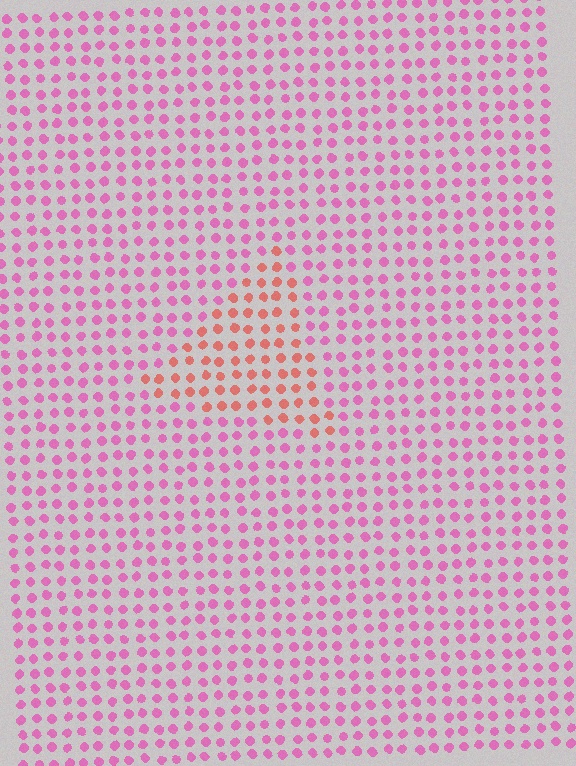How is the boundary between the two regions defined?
The boundary is defined purely by a slight shift in hue (about 42 degrees). Spacing, size, and orientation are identical on both sides.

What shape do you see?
I see a triangle.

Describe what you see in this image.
The image is filled with small pink elements in a uniform arrangement. A triangle-shaped region is visible where the elements are tinted to a slightly different hue, forming a subtle color boundary.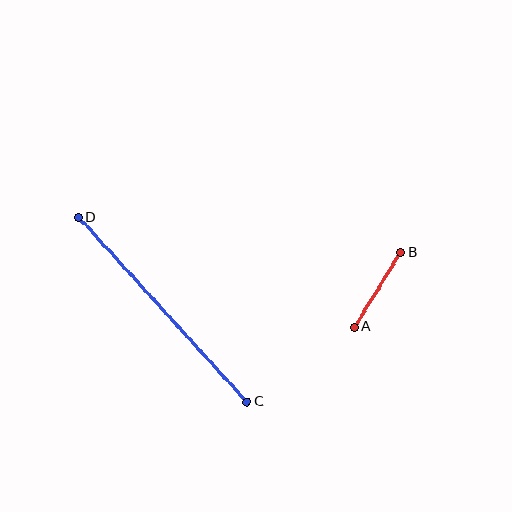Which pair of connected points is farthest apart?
Points C and D are farthest apart.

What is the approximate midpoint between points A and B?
The midpoint is at approximately (377, 290) pixels.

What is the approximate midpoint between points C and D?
The midpoint is at approximately (163, 310) pixels.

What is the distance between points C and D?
The distance is approximately 250 pixels.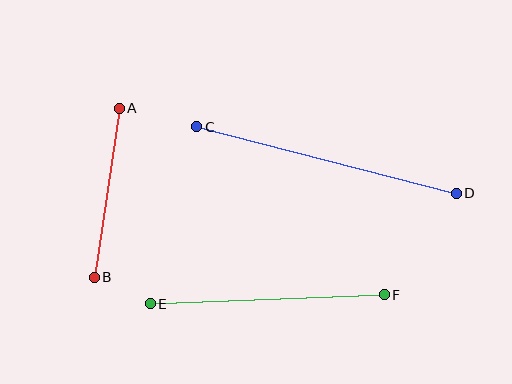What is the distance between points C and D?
The distance is approximately 268 pixels.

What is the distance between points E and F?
The distance is approximately 235 pixels.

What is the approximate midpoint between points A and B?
The midpoint is at approximately (107, 193) pixels.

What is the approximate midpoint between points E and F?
The midpoint is at approximately (267, 299) pixels.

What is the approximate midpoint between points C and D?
The midpoint is at approximately (327, 160) pixels.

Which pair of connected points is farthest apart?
Points C and D are farthest apart.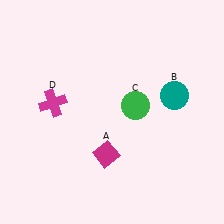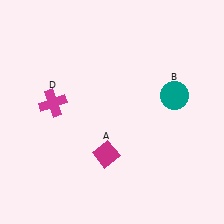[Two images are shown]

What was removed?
The green circle (C) was removed in Image 2.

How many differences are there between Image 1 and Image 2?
There is 1 difference between the two images.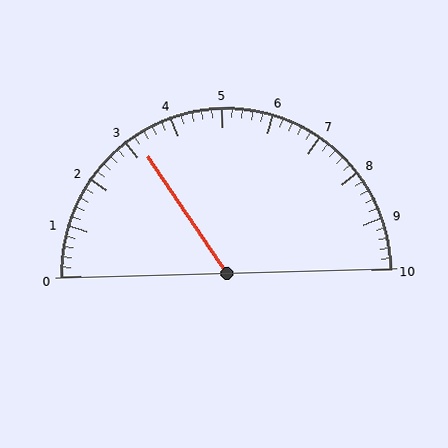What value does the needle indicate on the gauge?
The needle indicates approximately 3.2.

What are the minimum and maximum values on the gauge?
The gauge ranges from 0 to 10.